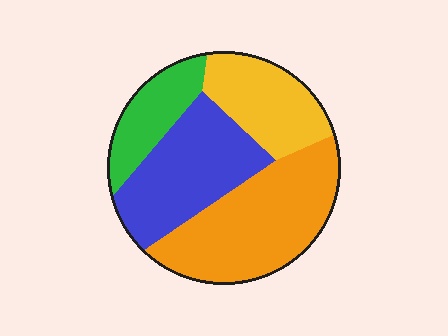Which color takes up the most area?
Orange, at roughly 35%.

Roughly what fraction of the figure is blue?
Blue covers around 30% of the figure.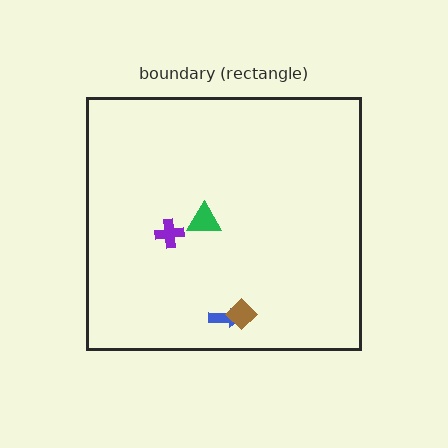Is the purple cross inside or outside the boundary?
Inside.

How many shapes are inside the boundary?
4 inside, 0 outside.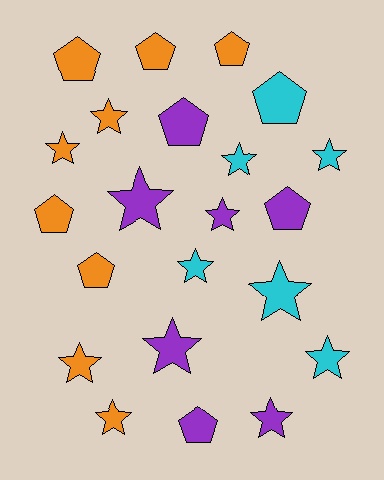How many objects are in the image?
There are 22 objects.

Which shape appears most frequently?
Star, with 13 objects.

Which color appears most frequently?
Orange, with 9 objects.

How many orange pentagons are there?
There are 5 orange pentagons.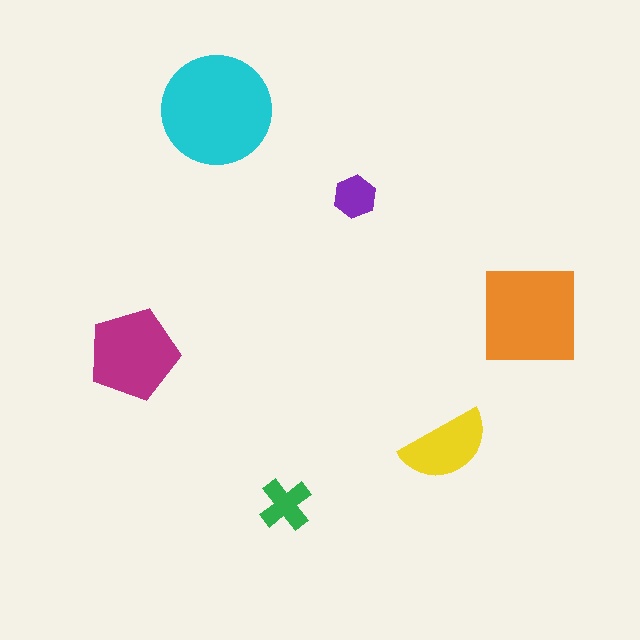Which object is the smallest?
The purple hexagon.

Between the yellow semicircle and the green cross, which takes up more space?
The yellow semicircle.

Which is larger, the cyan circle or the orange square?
The cyan circle.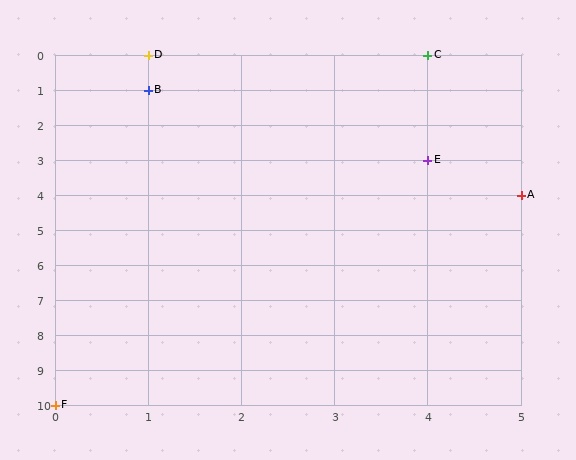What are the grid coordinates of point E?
Point E is at grid coordinates (4, 3).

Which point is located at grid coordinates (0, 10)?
Point F is at (0, 10).